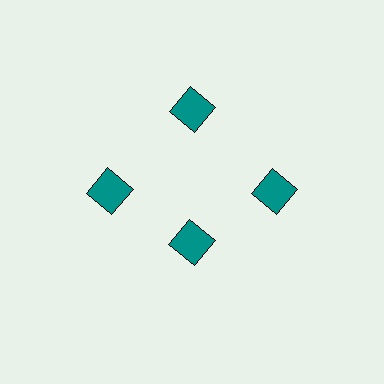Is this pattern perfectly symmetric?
No. The 4 teal diamonds are arranged in a ring, but one element near the 6 o'clock position is pulled inward toward the center, breaking the 4-fold rotational symmetry.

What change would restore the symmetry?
The symmetry would be restored by moving it outward, back onto the ring so that all 4 diamonds sit at equal angles and equal distance from the center.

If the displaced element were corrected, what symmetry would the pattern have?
It would have 4-fold rotational symmetry — the pattern would map onto itself every 90 degrees.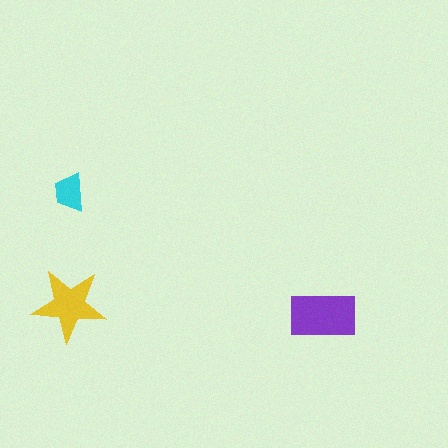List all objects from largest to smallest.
The purple rectangle, the yellow star, the cyan trapezoid.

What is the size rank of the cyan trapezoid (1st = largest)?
3rd.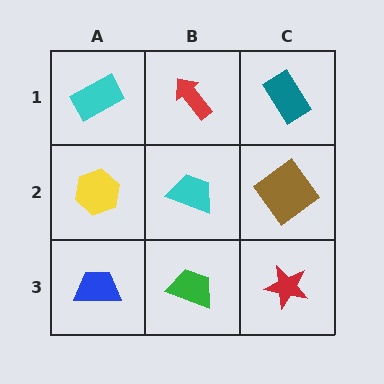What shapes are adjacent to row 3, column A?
A yellow hexagon (row 2, column A), a green trapezoid (row 3, column B).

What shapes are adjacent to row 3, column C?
A brown diamond (row 2, column C), a green trapezoid (row 3, column B).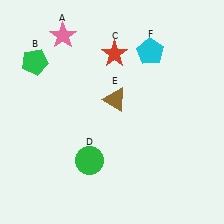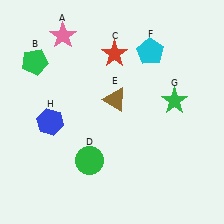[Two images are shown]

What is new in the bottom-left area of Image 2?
A blue hexagon (H) was added in the bottom-left area of Image 2.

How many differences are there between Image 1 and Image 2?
There are 2 differences between the two images.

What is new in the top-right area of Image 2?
A green star (G) was added in the top-right area of Image 2.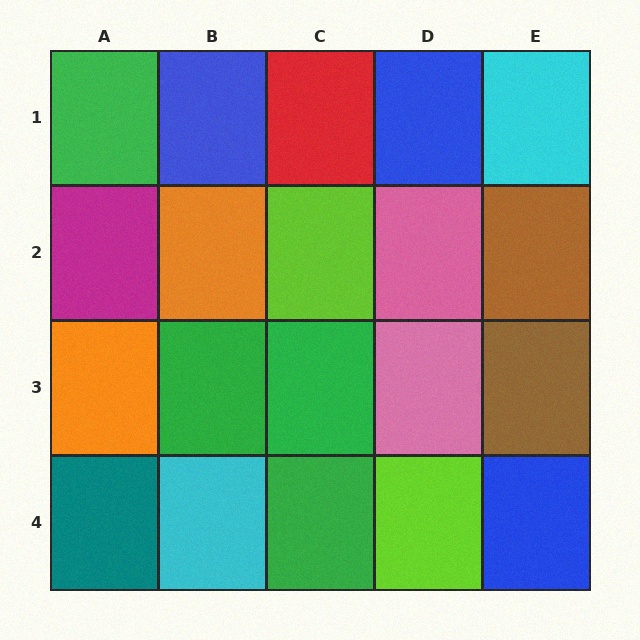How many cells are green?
4 cells are green.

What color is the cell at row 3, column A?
Orange.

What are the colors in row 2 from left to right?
Magenta, orange, lime, pink, brown.